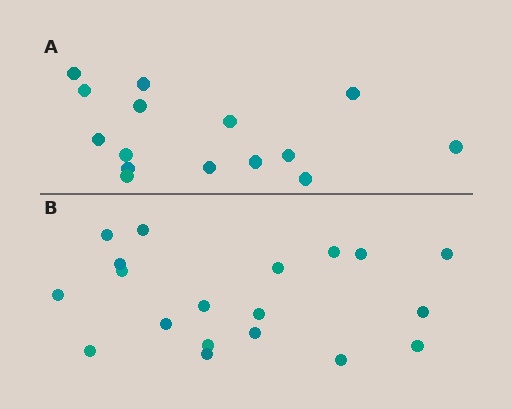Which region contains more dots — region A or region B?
Region B (the bottom region) has more dots.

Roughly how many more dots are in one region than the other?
Region B has about 4 more dots than region A.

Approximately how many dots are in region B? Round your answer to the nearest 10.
About 20 dots. (The exact count is 19, which rounds to 20.)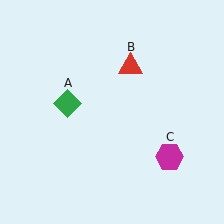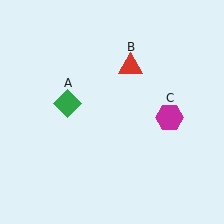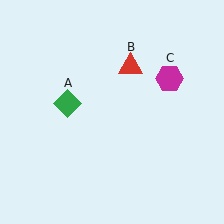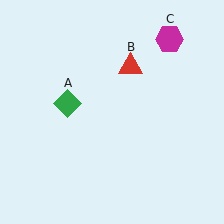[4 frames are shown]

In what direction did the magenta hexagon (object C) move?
The magenta hexagon (object C) moved up.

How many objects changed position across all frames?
1 object changed position: magenta hexagon (object C).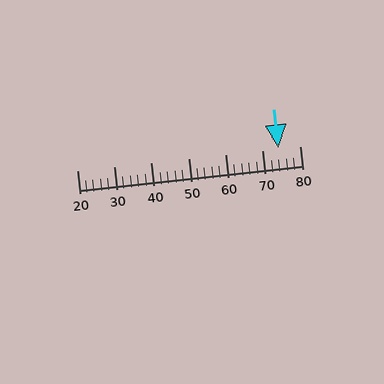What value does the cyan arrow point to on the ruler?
The cyan arrow points to approximately 74.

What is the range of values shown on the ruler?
The ruler shows values from 20 to 80.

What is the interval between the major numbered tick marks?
The major tick marks are spaced 10 units apart.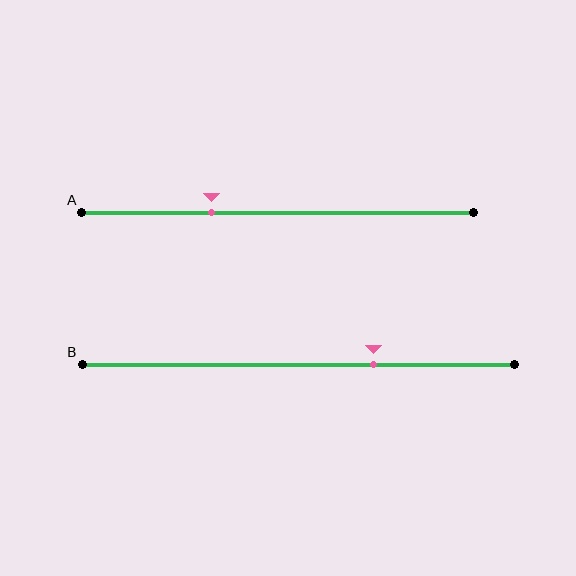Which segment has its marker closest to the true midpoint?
Segment A has its marker closest to the true midpoint.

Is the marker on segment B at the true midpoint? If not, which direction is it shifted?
No, the marker on segment B is shifted to the right by about 17% of the segment length.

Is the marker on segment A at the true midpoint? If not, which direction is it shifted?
No, the marker on segment A is shifted to the left by about 17% of the segment length.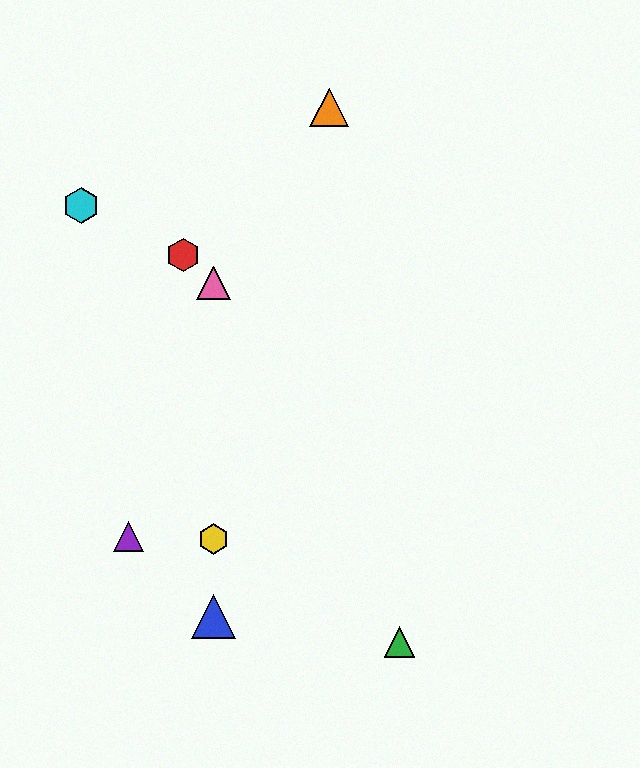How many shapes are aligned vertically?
3 shapes (the blue triangle, the yellow hexagon, the pink triangle) are aligned vertically.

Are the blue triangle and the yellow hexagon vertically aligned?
Yes, both are at x≈213.